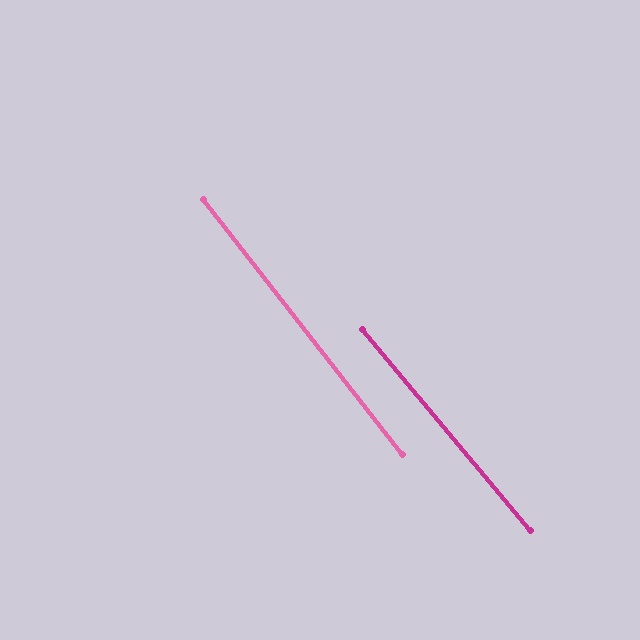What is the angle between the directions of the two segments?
Approximately 2 degrees.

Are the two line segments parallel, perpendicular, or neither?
Parallel — their directions differ by only 1.8°.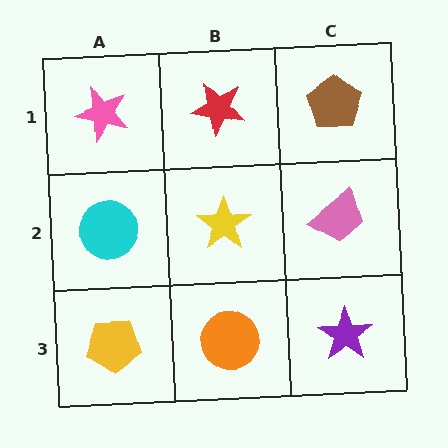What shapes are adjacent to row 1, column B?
A yellow star (row 2, column B), a pink star (row 1, column A), a brown pentagon (row 1, column C).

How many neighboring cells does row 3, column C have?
2.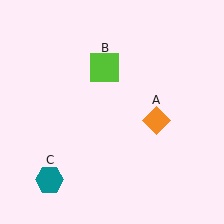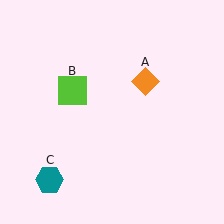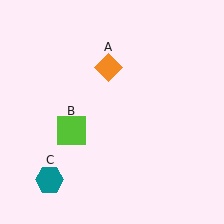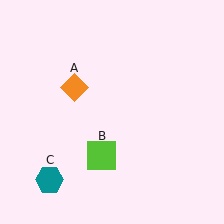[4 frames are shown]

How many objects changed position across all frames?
2 objects changed position: orange diamond (object A), lime square (object B).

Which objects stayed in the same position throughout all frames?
Teal hexagon (object C) remained stationary.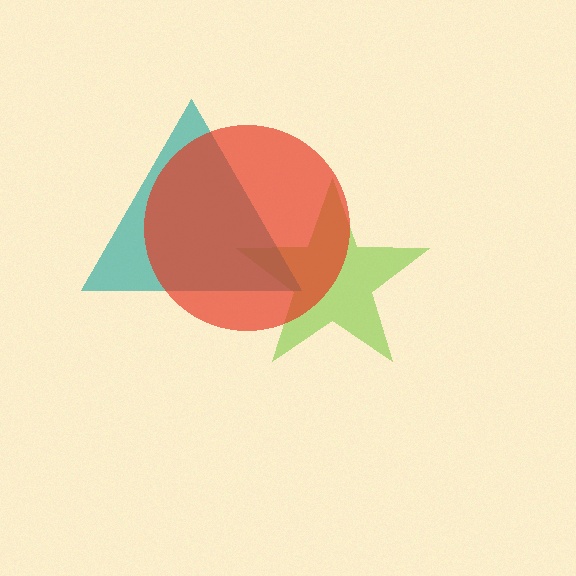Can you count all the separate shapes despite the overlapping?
Yes, there are 3 separate shapes.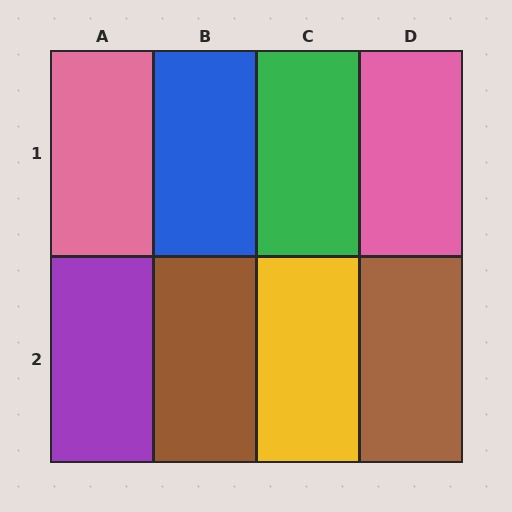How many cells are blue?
1 cell is blue.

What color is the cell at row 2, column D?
Brown.